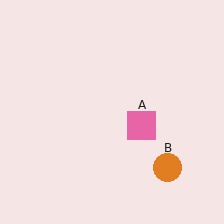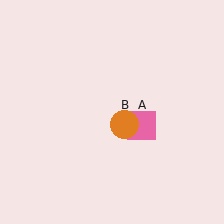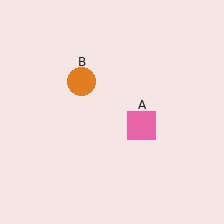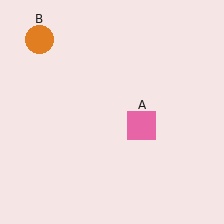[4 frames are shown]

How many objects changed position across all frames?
1 object changed position: orange circle (object B).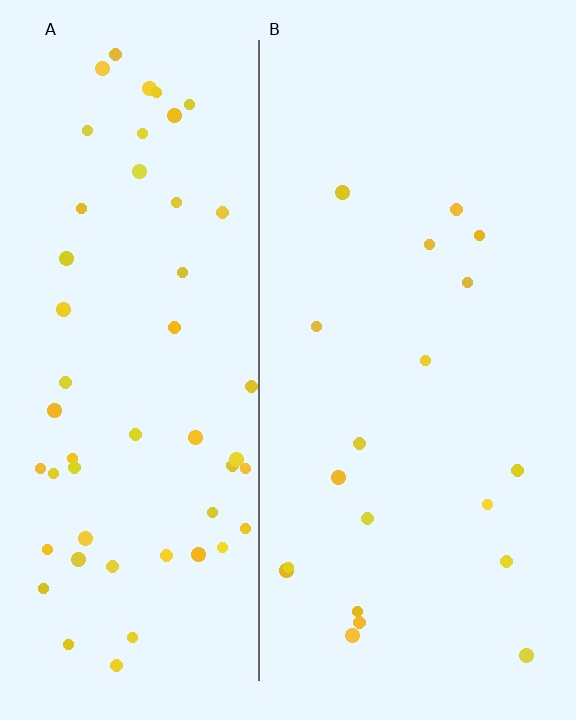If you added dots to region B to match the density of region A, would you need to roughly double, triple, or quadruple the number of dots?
Approximately triple.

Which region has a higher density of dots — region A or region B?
A (the left).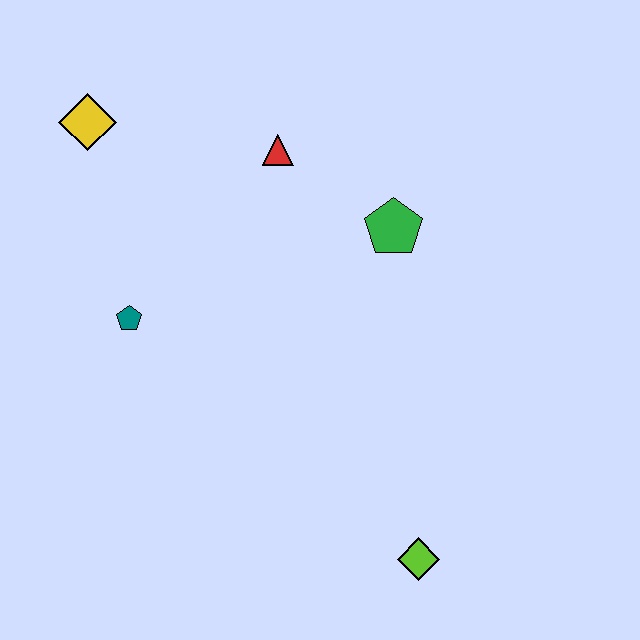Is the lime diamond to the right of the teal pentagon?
Yes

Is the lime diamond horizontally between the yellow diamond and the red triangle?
No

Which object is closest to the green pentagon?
The red triangle is closest to the green pentagon.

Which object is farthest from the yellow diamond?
The lime diamond is farthest from the yellow diamond.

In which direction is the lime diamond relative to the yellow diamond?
The lime diamond is below the yellow diamond.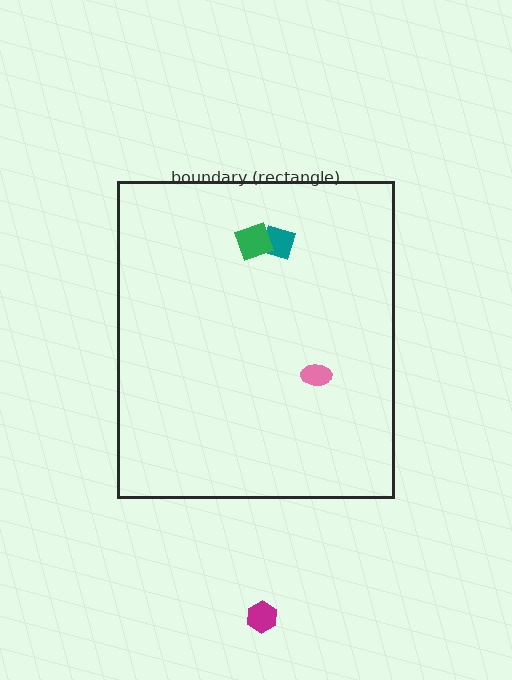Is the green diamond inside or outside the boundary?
Inside.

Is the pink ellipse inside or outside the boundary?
Inside.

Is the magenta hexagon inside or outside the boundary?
Outside.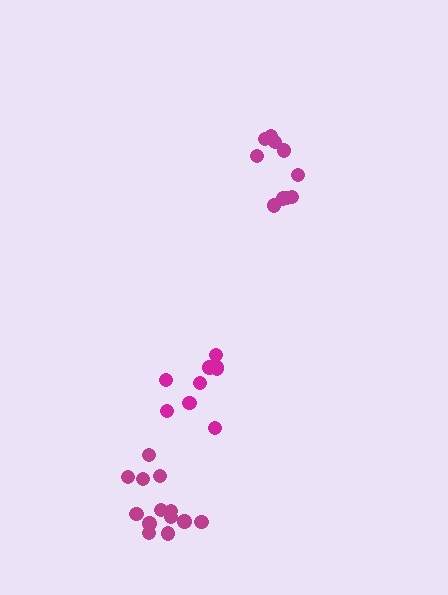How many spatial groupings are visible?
There are 3 spatial groupings.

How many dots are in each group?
Group 1: 10 dots, Group 2: 13 dots, Group 3: 10 dots (33 total).